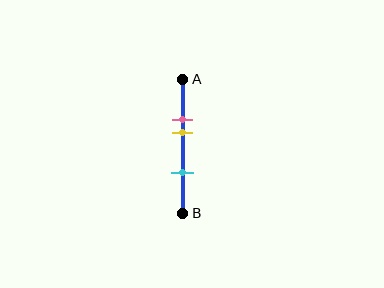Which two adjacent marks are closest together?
The pink and yellow marks are the closest adjacent pair.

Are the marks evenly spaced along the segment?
No, the marks are not evenly spaced.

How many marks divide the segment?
There are 3 marks dividing the segment.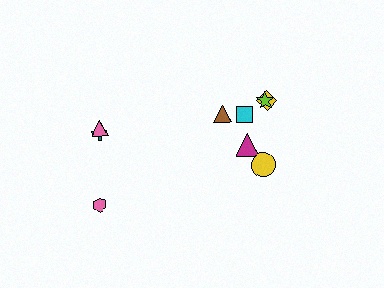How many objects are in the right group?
There are 6 objects.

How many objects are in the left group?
There are 3 objects.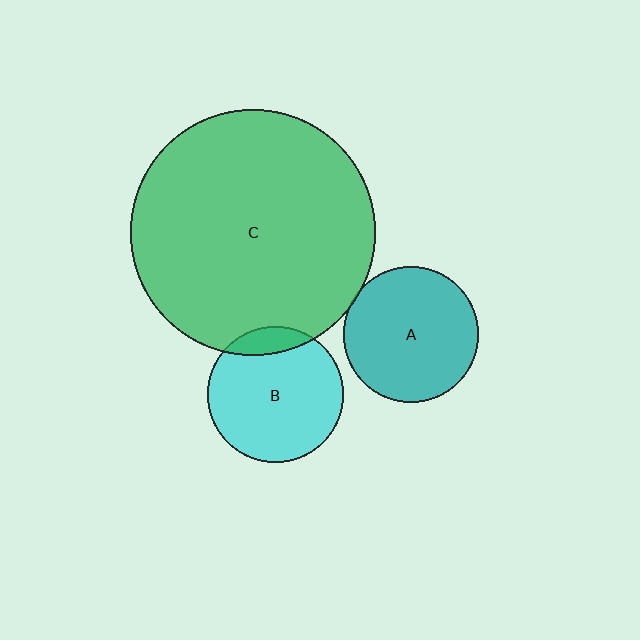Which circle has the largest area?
Circle C (green).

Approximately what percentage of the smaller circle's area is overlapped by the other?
Approximately 10%.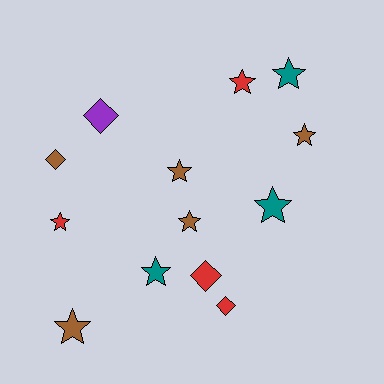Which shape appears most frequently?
Star, with 9 objects.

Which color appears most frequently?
Brown, with 5 objects.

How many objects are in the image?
There are 13 objects.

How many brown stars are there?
There are 4 brown stars.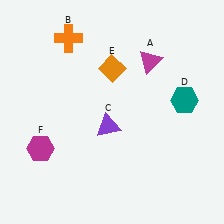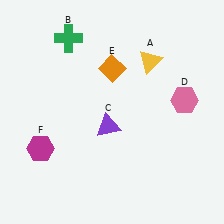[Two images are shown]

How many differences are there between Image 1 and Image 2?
There are 3 differences between the two images.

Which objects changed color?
A changed from magenta to yellow. B changed from orange to green. D changed from teal to pink.